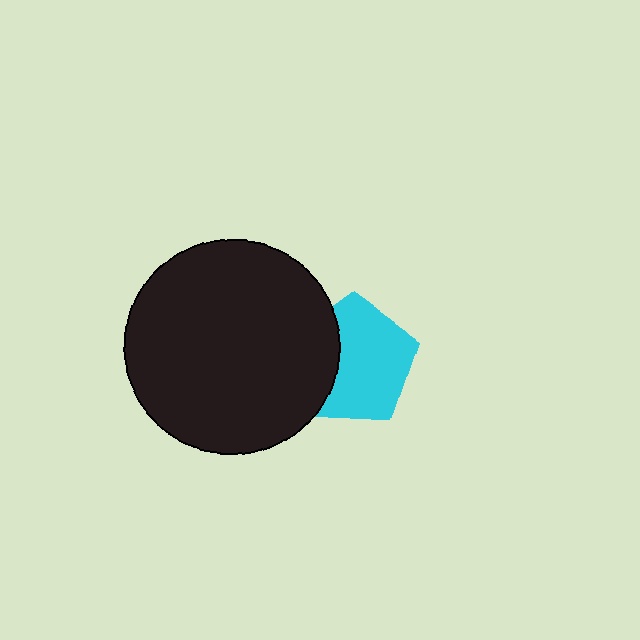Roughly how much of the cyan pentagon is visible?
Most of it is visible (roughly 68%).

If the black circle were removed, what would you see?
You would see the complete cyan pentagon.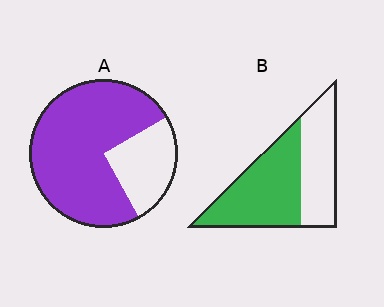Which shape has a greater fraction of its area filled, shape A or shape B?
Shape A.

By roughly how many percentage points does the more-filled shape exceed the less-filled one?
By roughly 15 percentage points (A over B).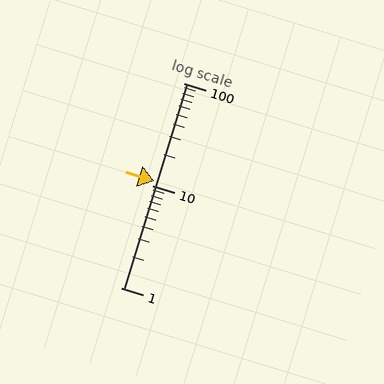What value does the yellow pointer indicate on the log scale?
The pointer indicates approximately 11.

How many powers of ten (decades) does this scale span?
The scale spans 2 decades, from 1 to 100.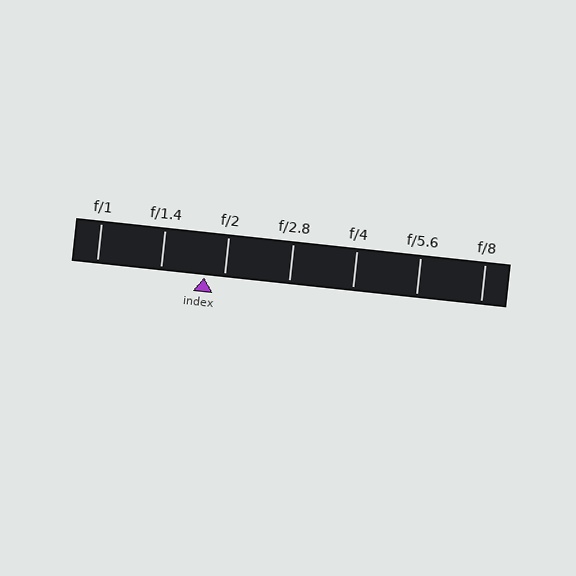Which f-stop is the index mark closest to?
The index mark is closest to f/2.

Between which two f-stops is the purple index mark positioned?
The index mark is between f/1.4 and f/2.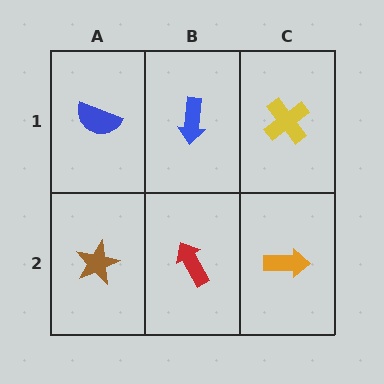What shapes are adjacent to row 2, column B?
A blue arrow (row 1, column B), a brown star (row 2, column A), an orange arrow (row 2, column C).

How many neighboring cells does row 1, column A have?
2.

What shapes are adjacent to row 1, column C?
An orange arrow (row 2, column C), a blue arrow (row 1, column B).